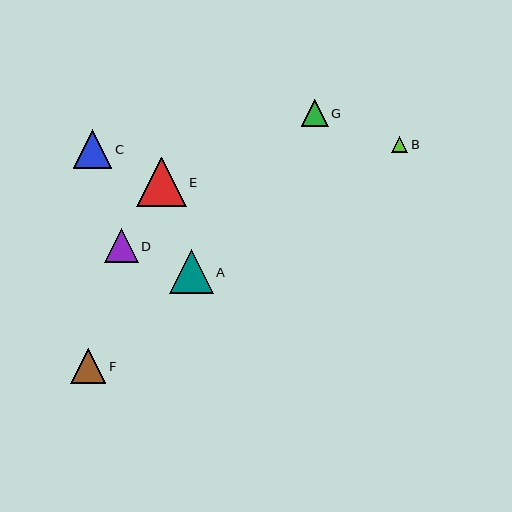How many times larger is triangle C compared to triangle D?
Triangle C is approximately 1.1 times the size of triangle D.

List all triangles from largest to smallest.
From largest to smallest: E, A, C, F, D, G, B.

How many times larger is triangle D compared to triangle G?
Triangle D is approximately 1.3 times the size of triangle G.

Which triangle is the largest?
Triangle E is the largest with a size of approximately 50 pixels.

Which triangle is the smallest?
Triangle B is the smallest with a size of approximately 17 pixels.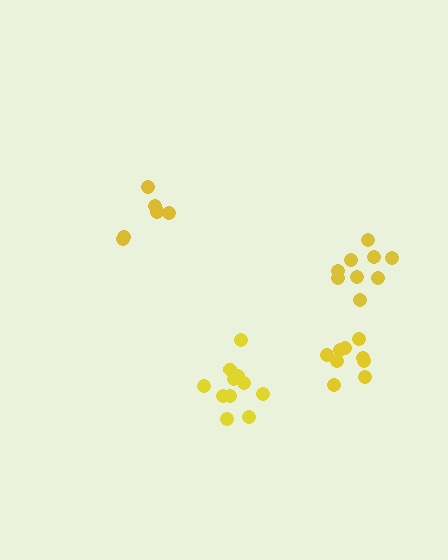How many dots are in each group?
Group 1: 11 dots, Group 2: 9 dots, Group 3: 9 dots, Group 4: 7 dots (36 total).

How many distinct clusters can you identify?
There are 4 distinct clusters.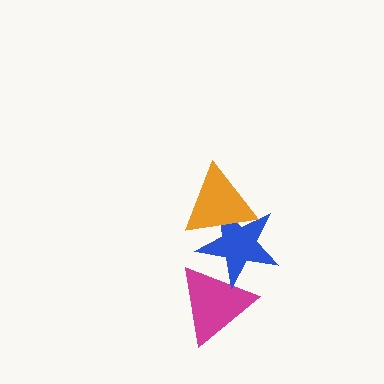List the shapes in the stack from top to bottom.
From top to bottom: the orange triangle, the blue star, the magenta triangle.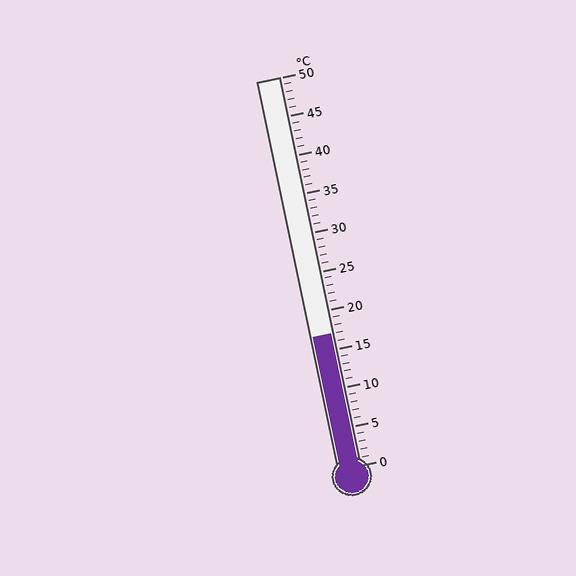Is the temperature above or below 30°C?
The temperature is below 30°C.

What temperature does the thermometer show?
The thermometer shows approximately 17°C.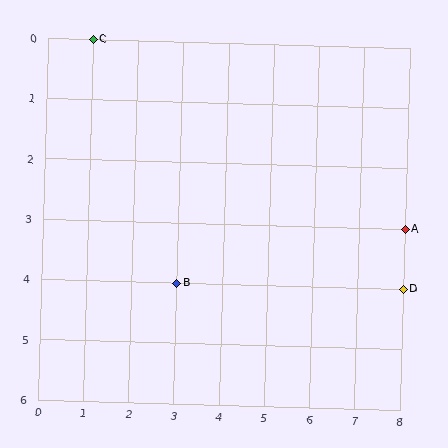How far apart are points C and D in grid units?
Points C and D are 7 columns and 4 rows apart (about 8.1 grid units diagonally).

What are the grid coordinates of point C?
Point C is at grid coordinates (1, 0).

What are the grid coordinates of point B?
Point B is at grid coordinates (3, 4).